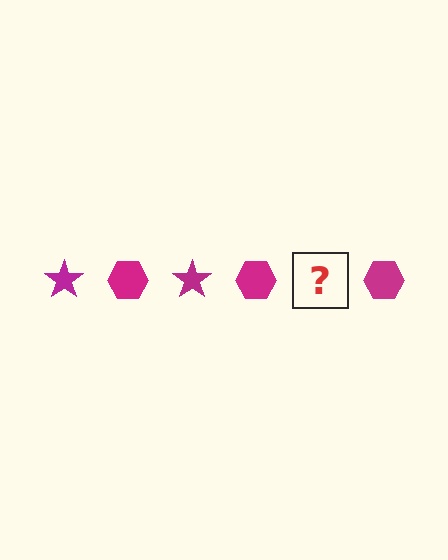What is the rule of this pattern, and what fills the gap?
The rule is that the pattern cycles through star, hexagon shapes in magenta. The gap should be filled with a magenta star.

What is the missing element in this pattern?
The missing element is a magenta star.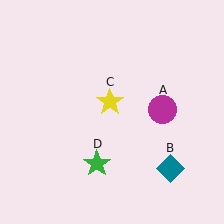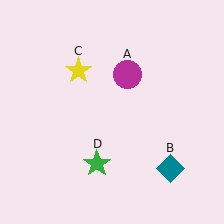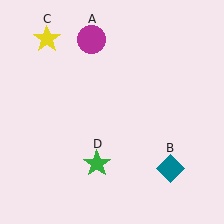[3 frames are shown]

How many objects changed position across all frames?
2 objects changed position: magenta circle (object A), yellow star (object C).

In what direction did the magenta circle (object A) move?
The magenta circle (object A) moved up and to the left.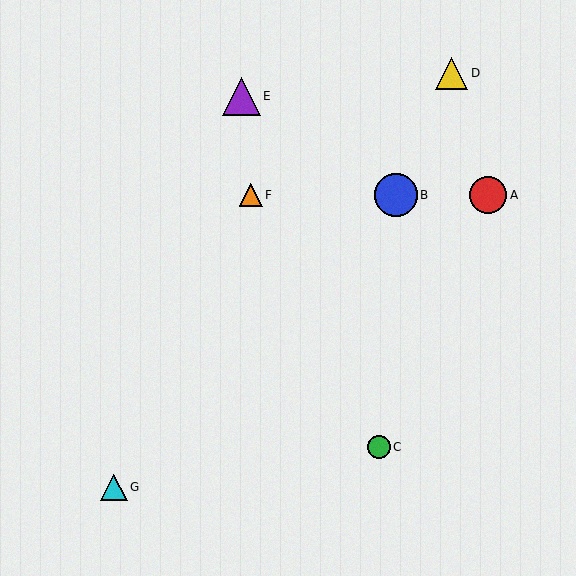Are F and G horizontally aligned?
No, F is at y≈195 and G is at y≈487.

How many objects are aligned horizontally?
3 objects (A, B, F) are aligned horizontally.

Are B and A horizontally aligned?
Yes, both are at y≈195.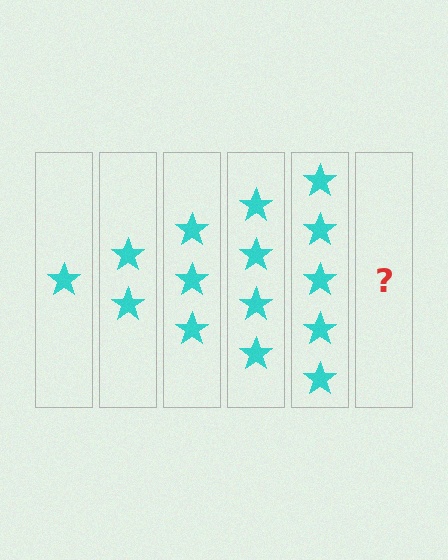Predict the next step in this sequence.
The next step is 6 stars.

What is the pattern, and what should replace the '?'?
The pattern is that each step adds one more star. The '?' should be 6 stars.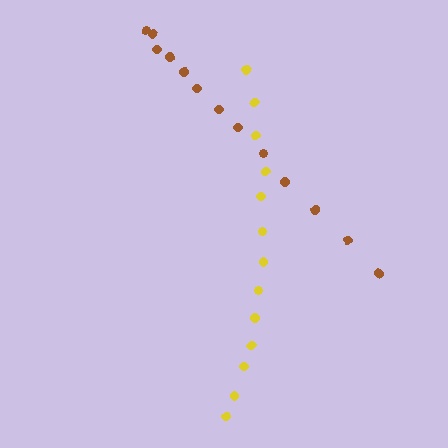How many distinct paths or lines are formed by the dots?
There are 2 distinct paths.